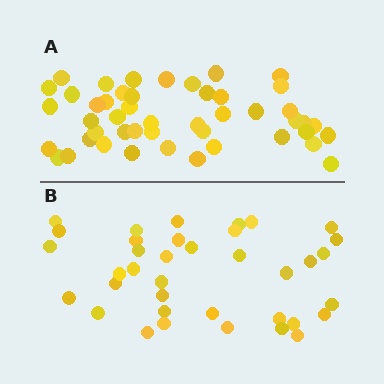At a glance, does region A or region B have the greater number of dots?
Region A (the top region) has more dots.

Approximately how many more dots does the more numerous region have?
Region A has roughly 10 or so more dots than region B.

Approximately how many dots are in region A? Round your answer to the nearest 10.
About 50 dots. (The exact count is 47, which rounds to 50.)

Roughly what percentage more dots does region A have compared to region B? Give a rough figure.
About 25% more.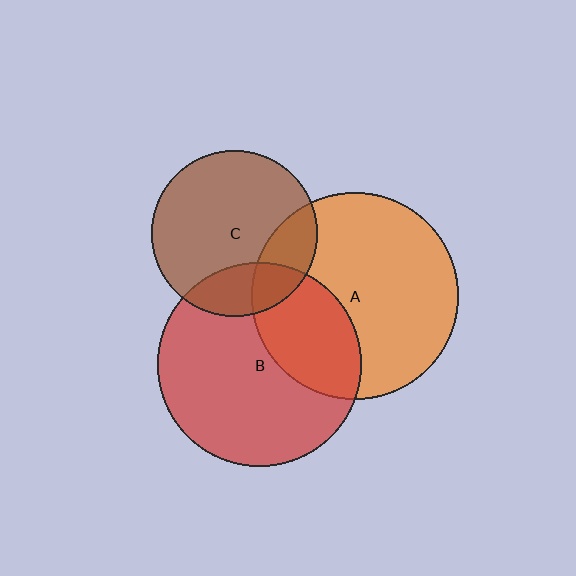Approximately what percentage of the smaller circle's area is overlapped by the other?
Approximately 20%.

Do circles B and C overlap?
Yes.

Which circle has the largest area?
Circle A (orange).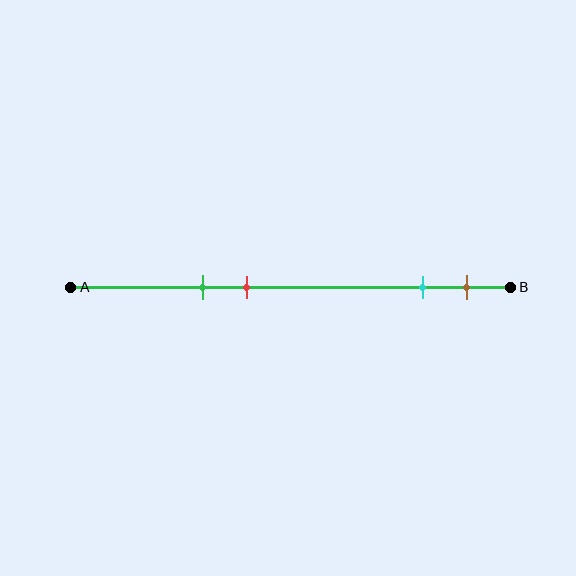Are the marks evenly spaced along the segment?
No, the marks are not evenly spaced.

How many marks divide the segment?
There are 4 marks dividing the segment.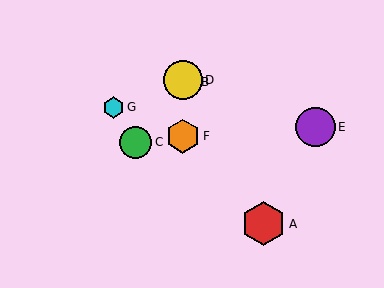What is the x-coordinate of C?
Object C is at x≈136.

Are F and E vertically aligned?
No, F is at x≈183 and E is at x≈315.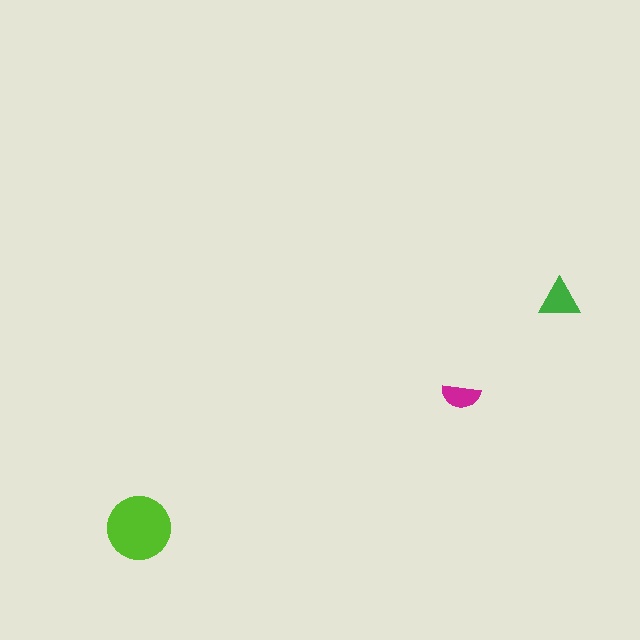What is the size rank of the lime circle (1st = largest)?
1st.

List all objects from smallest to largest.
The magenta semicircle, the green triangle, the lime circle.